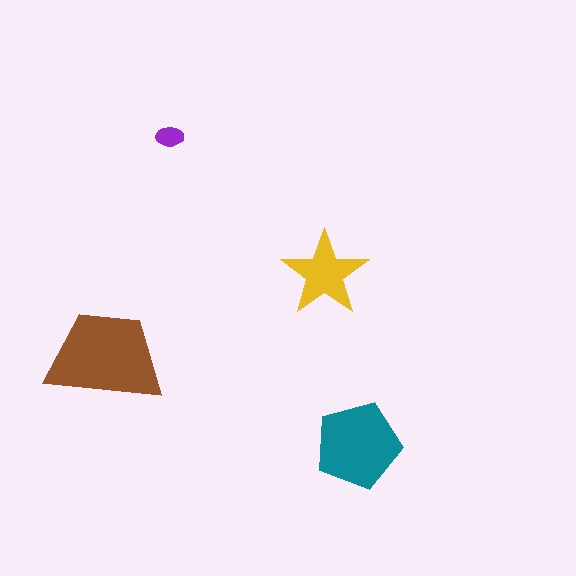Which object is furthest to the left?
The brown trapezoid is leftmost.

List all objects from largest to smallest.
The brown trapezoid, the teal pentagon, the yellow star, the purple ellipse.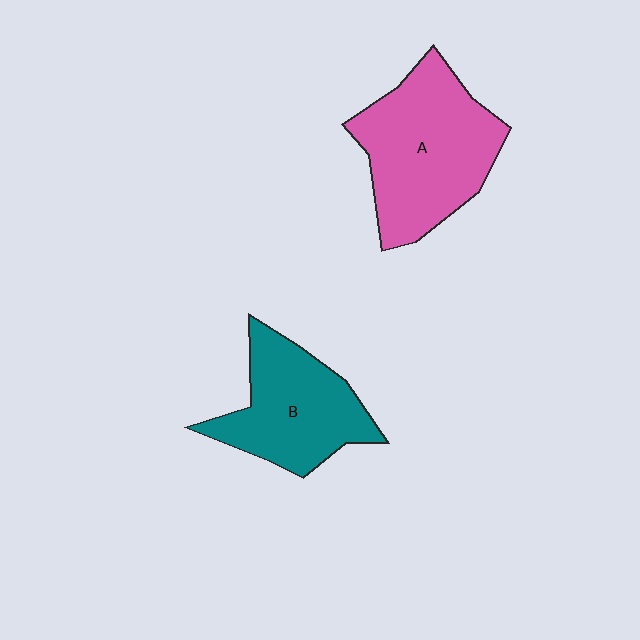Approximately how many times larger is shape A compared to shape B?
Approximately 1.3 times.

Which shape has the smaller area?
Shape B (teal).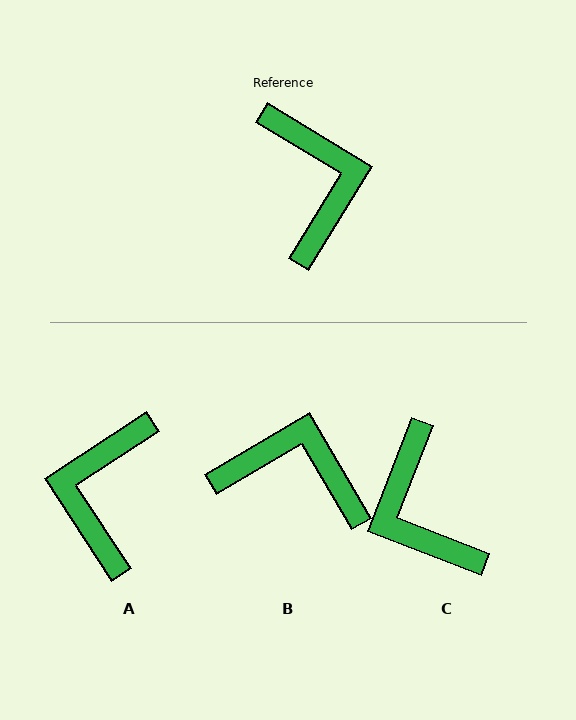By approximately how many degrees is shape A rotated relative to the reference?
Approximately 155 degrees counter-clockwise.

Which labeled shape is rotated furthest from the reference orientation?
C, about 170 degrees away.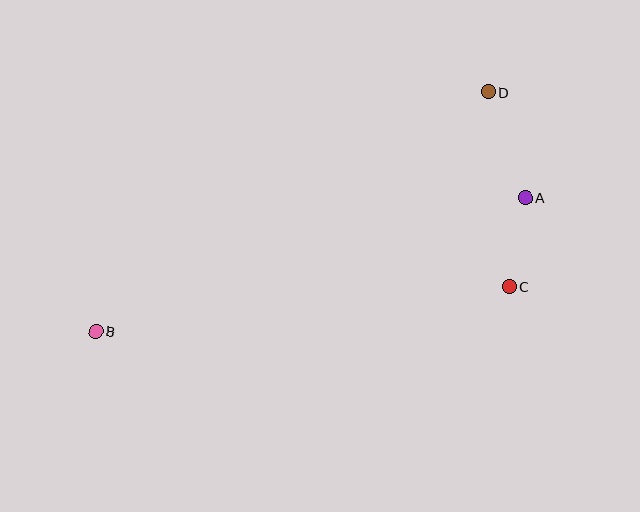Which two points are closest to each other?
Points A and C are closest to each other.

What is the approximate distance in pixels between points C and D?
The distance between C and D is approximately 196 pixels.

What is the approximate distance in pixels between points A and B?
The distance between A and B is approximately 450 pixels.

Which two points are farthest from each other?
Points B and D are farthest from each other.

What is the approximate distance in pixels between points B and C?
The distance between B and C is approximately 416 pixels.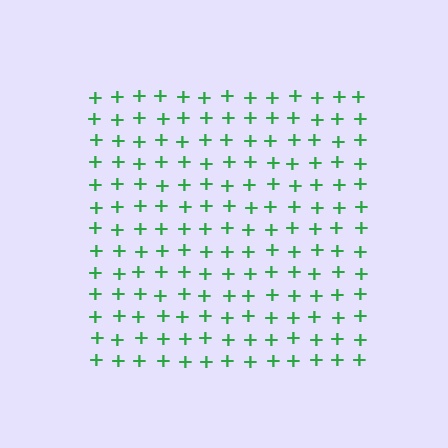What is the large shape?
The large shape is a square.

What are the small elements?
The small elements are plus signs.